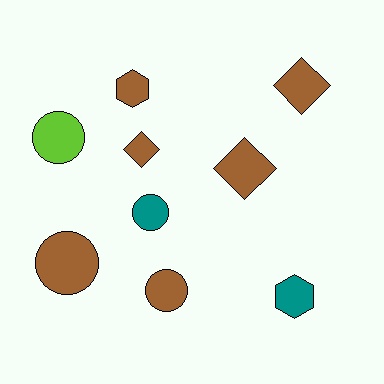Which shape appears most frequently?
Circle, with 4 objects.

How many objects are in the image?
There are 9 objects.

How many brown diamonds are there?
There are 3 brown diamonds.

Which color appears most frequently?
Brown, with 6 objects.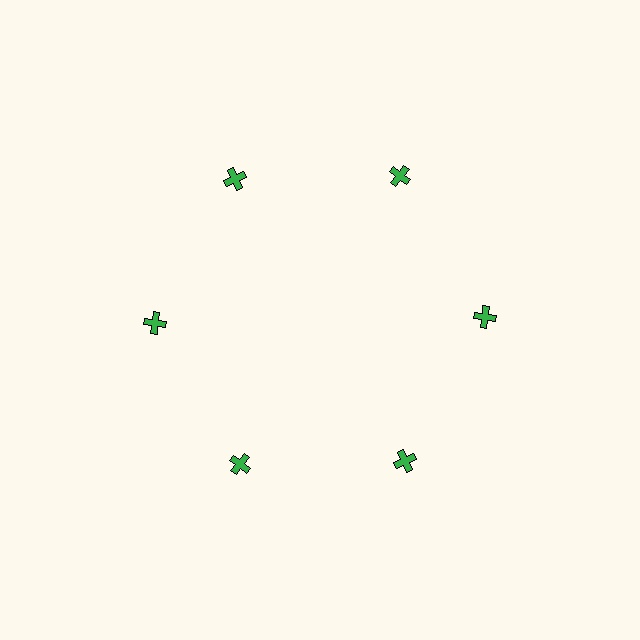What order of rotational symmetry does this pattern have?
This pattern has 6-fold rotational symmetry.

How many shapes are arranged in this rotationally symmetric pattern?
There are 6 shapes, arranged in 6 groups of 1.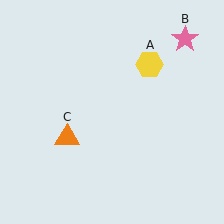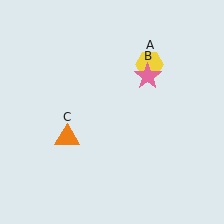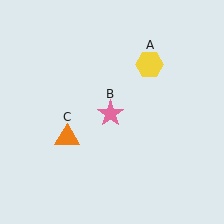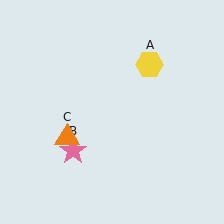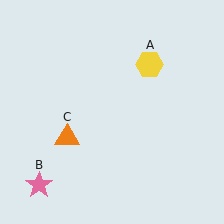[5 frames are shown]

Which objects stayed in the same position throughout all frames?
Yellow hexagon (object A) and orange triangle (object C) remained stationary.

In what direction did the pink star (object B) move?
The pink star (object B) moved down and to the left.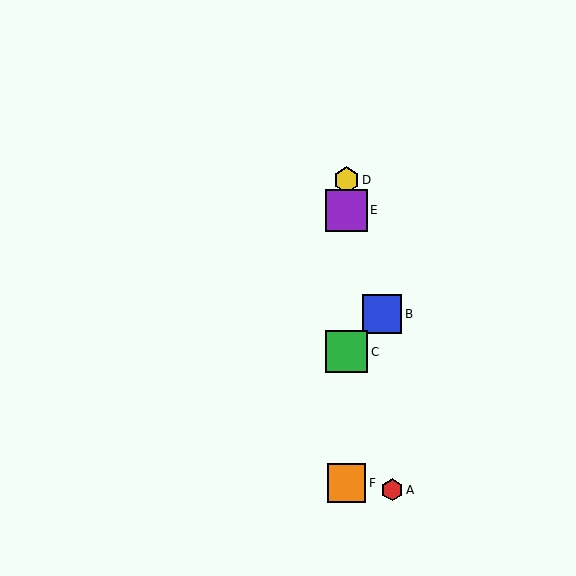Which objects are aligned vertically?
Objects C, D, E, F are aligned vertically.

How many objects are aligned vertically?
4 objects (C, D, E, F) are aligned vertically.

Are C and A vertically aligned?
No, C is at x≈346 and A is at x≈392.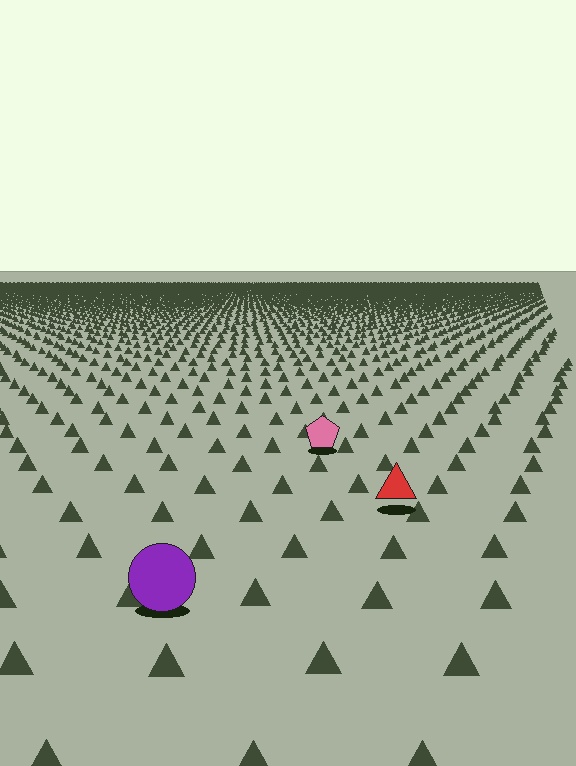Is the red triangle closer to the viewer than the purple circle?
No. The purple circle is closer — you can tell from the texture gradient: the ground texture is coarser near it.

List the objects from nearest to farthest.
From nearest to farthest: the purple circle, the red triangle, the pink pentagon.